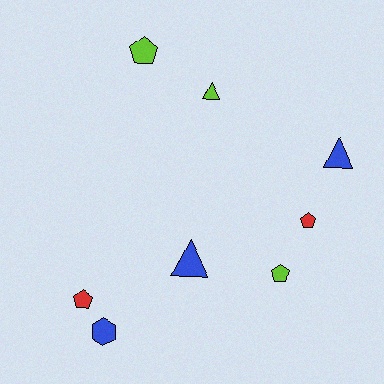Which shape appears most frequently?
Pentagon, with 4 objects.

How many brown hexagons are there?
There are no brown hexagons.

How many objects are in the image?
There are 8 objects.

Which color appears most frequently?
Lime, with 3 objects.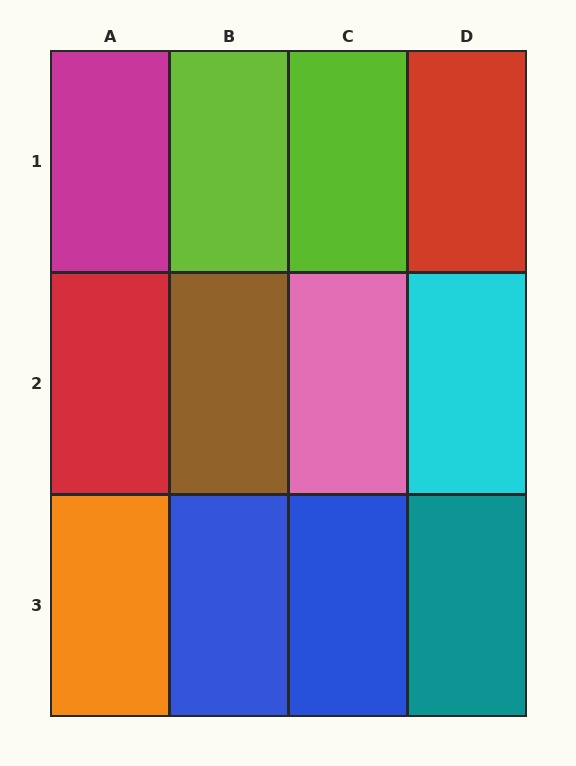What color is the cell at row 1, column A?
Magenta.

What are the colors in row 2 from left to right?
Red, brown, pink, cyan.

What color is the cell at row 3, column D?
Teal.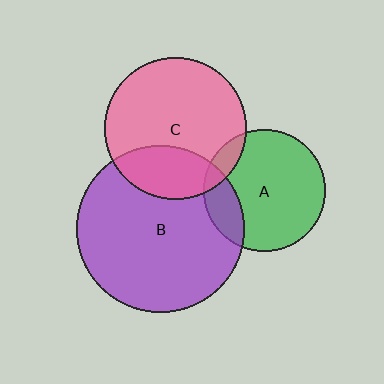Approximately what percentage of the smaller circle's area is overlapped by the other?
Approximately 25%.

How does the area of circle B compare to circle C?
Approximately 1.4 times.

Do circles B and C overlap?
Yes.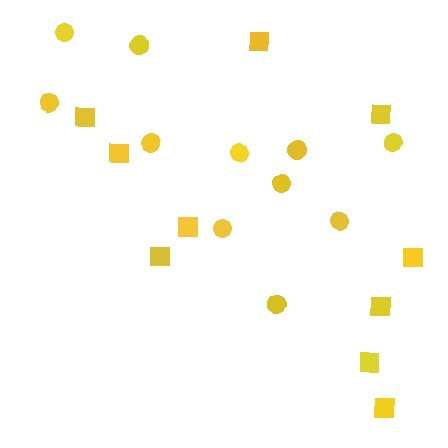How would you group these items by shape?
There are 2 groups: one group of circles (11) and one group of squares (10).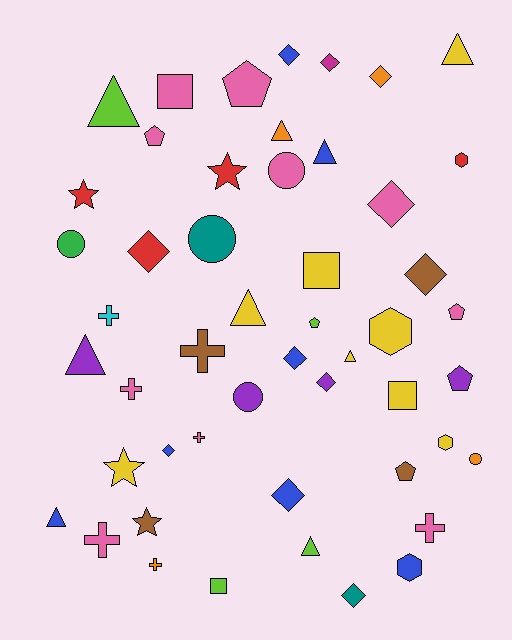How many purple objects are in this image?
There are 4 purple objects.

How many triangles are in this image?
There are 9 triangles.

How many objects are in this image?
There are 50 objects.